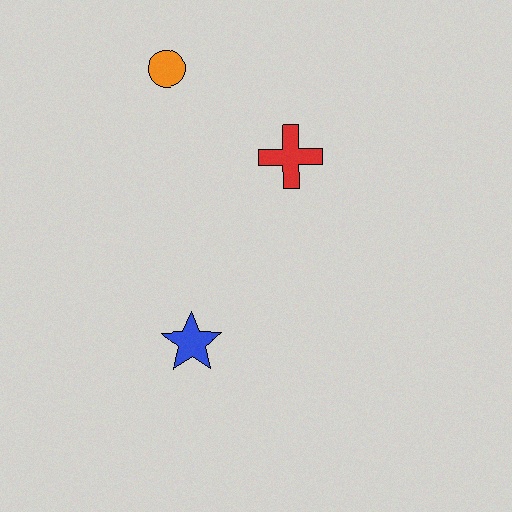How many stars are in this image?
There is 1 star.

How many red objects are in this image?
There is 1 red object.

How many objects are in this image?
There are 3 objects.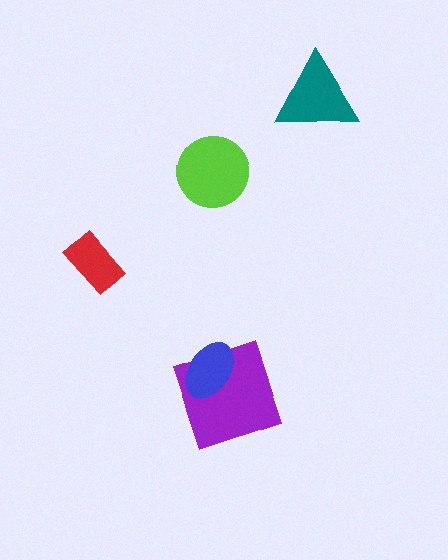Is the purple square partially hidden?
Yes, it is partially covered by another shape.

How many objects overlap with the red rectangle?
0 objects overlap with the red rectangle.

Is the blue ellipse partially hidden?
No, no other shape covers it.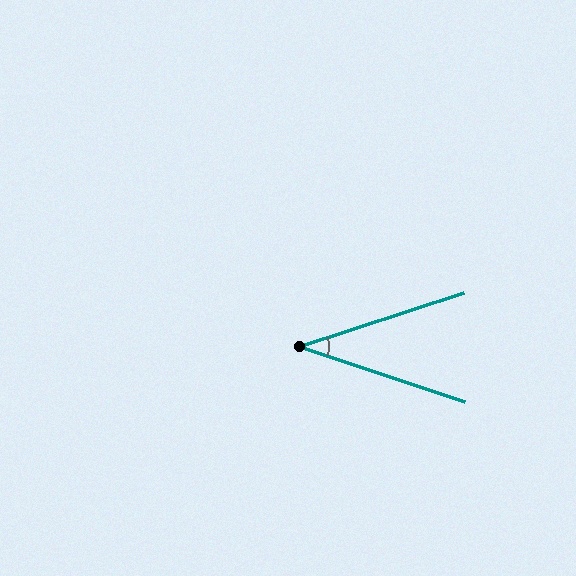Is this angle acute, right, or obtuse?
It is acute.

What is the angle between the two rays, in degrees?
Approximately 36 degrees.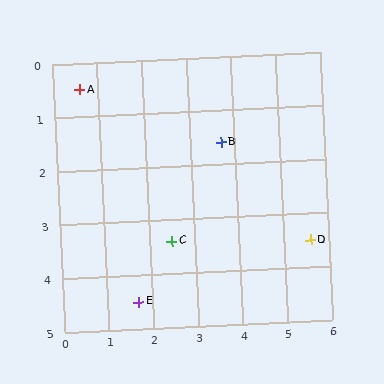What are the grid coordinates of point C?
Point C is at approximately (2.5, 3.4).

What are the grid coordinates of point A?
Point A is at approximately (0.6, 0.5).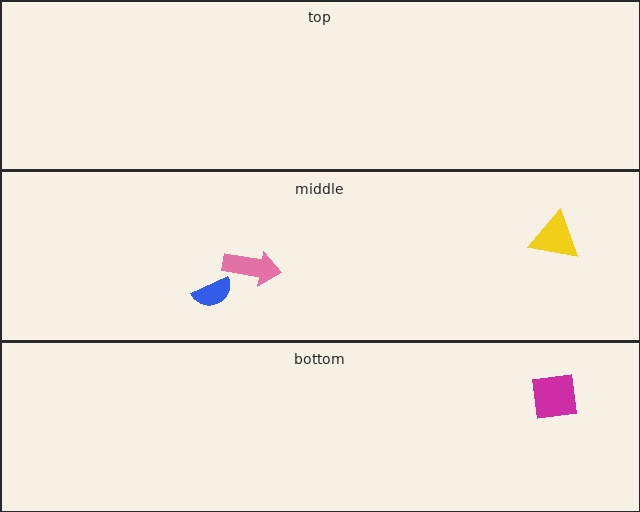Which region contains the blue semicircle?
The middle region.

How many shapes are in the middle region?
3.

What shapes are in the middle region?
The pink arrow, the blue semicircle, the yellow triangle.